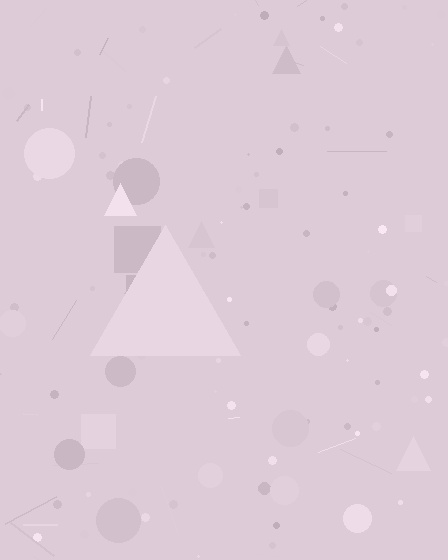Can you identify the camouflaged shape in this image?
The camouflaged shape is a triangle.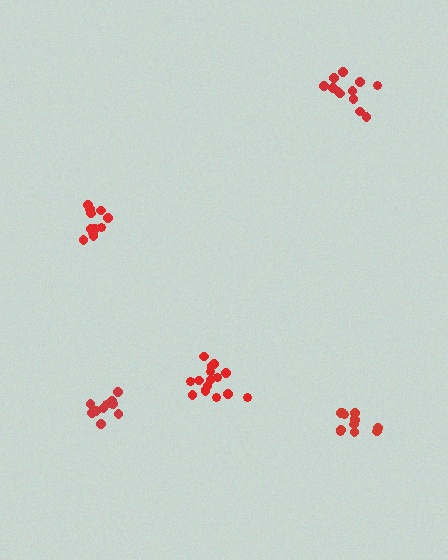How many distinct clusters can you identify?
There are 5 distinct clusters.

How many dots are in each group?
Group 1: 10 dots, Group 2: 12 dots, Group 3: 12 dots, Group 4: 11 dots, Group 5: 16 dots (61 total).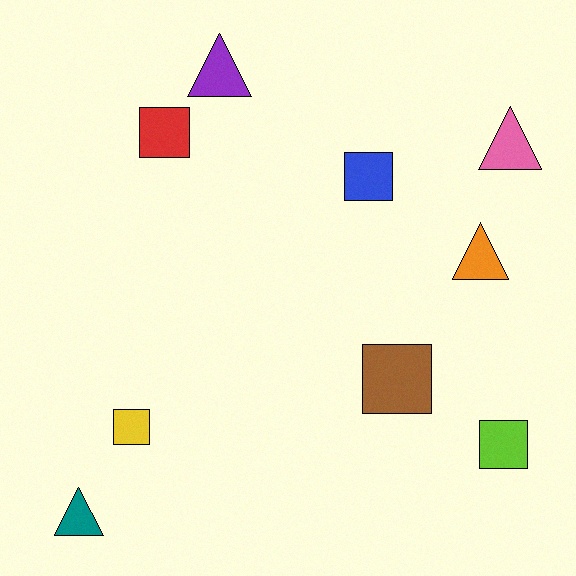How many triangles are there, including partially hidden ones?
There are 4 triangles.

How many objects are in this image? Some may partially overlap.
There are 9 objects.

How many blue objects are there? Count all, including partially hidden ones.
There is 1 blue object.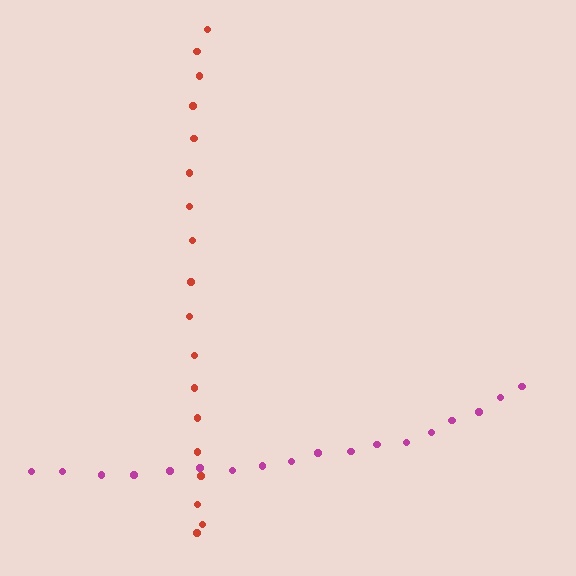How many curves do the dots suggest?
There are 2 distinct paths.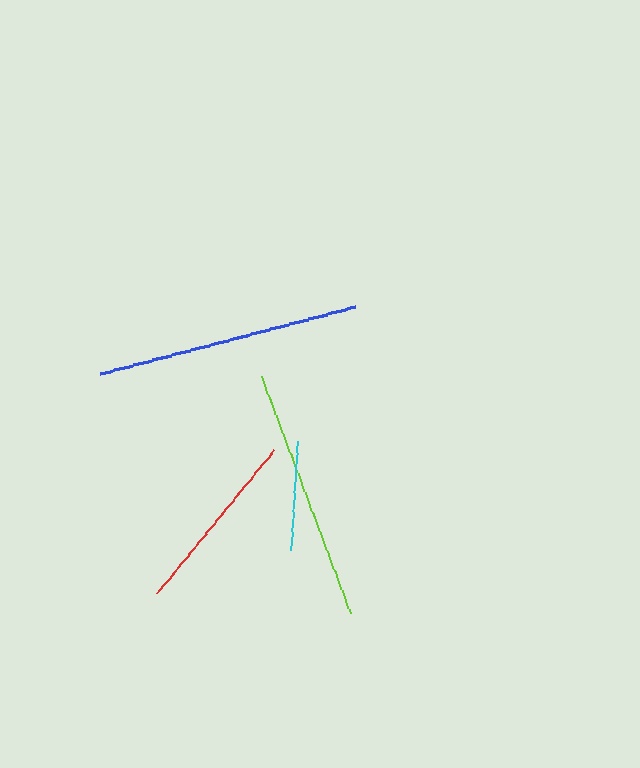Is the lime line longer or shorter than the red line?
The lime line is longer than the red line.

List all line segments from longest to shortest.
From longest to shortest: blue, lime, red, cyan.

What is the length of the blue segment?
The blue segment is approximately 264 pixels long.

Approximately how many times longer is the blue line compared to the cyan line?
The blue line is approximately 2.4 times the length of the cyan line.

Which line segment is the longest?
The blue line is the longest at approximately 264 pixels.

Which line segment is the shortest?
The cyan line is the shortest at approximately 108 pixels.